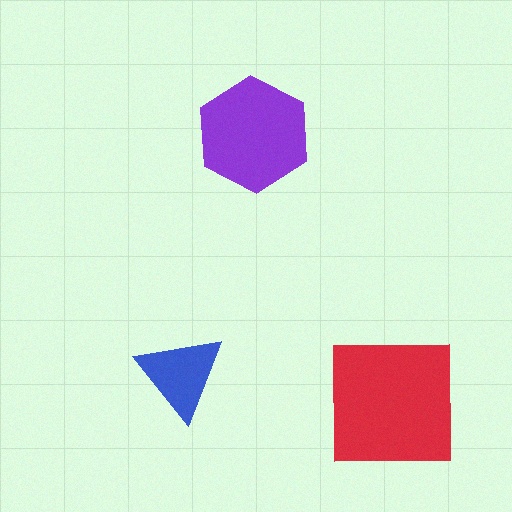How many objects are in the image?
There are 3 objects in the image.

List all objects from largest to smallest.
The red square, the purple hexagon, the blue triangle.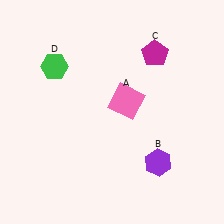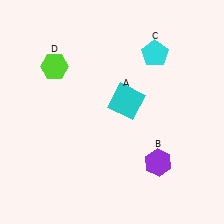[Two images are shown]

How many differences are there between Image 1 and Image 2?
There are 3 differences between the two images.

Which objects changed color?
A changed from pink to cyan. C changed from magenta to cyan. D changed from green to lime.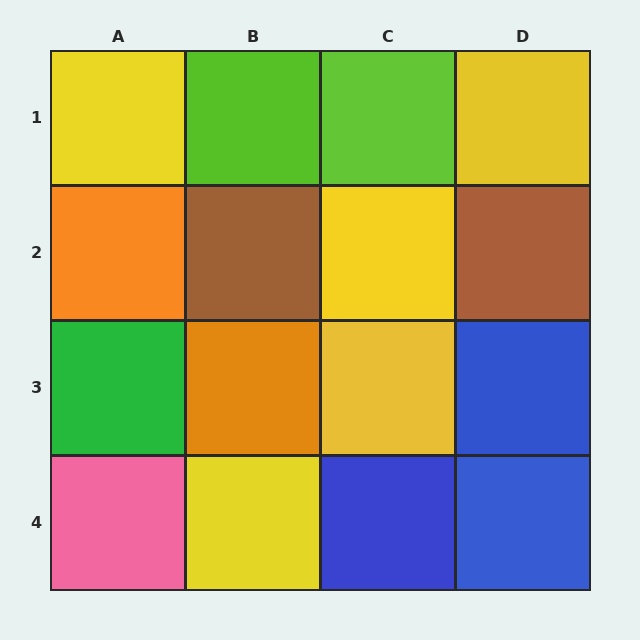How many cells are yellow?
5 cells are yellow.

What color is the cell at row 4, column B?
Yellow.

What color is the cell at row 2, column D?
Brown.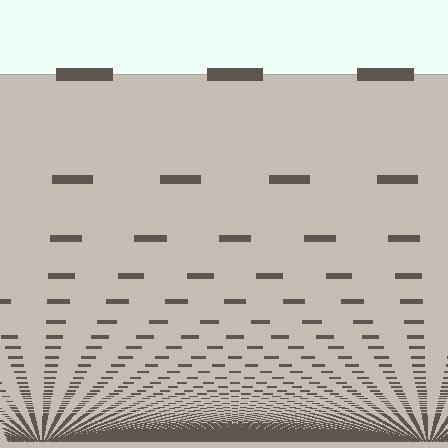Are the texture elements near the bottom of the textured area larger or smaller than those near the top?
Smaller. The gradient is inverted — elements near the bottom are smaller and denser.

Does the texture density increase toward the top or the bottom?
Density increases toward the bottom.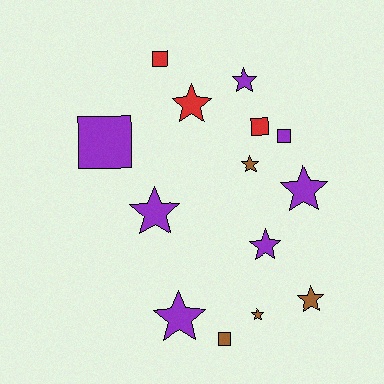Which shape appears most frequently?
Star, with 9 objects.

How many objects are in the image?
There are 14 objects.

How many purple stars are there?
There are 5 purple stars.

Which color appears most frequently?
Purple, with 7 objects.